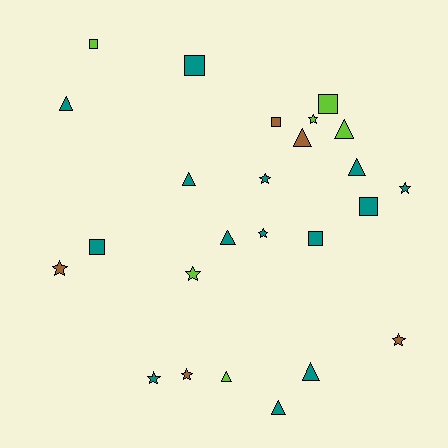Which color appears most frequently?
Teal, with 14 objects.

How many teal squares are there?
There are 4 teal squares.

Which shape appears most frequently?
Triangle, with 9 objects.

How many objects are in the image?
There are 25 objects.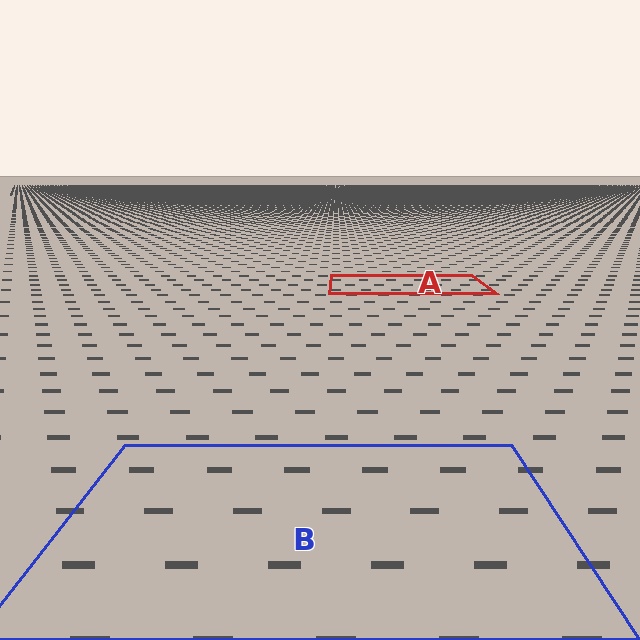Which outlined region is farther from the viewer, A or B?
Region A is farther from the viewer — the texture elements inside it appear smaller and more densely packed.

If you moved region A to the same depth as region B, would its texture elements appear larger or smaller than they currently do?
They would appear larger. At a closer depth, the same texture elements are projected at a bigger on-screen size.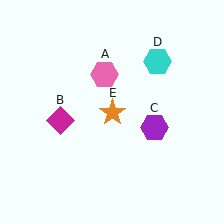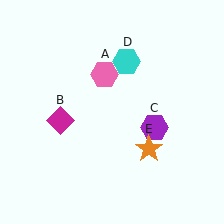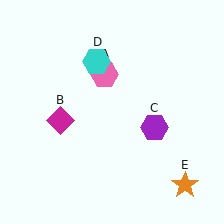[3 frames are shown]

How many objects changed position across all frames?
2 objects changed position: cyan hexagon (object D), orange star (object E).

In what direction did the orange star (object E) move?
The orange star (object E) moved down and to the right.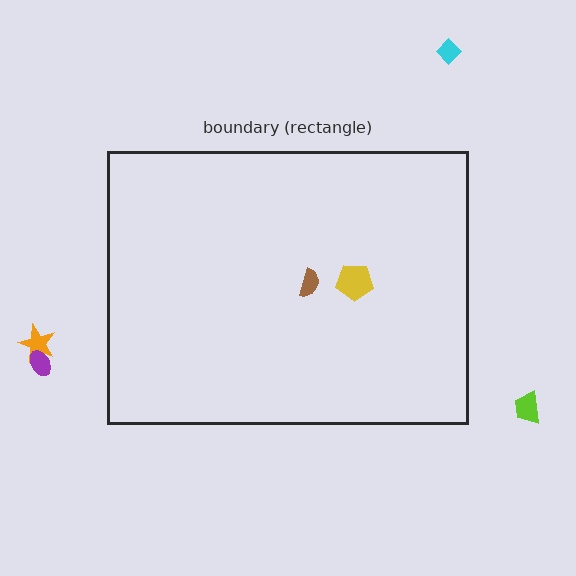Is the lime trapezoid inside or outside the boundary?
Outside.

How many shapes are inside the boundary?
2 inside, 4 outside.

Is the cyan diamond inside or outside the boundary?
Outside.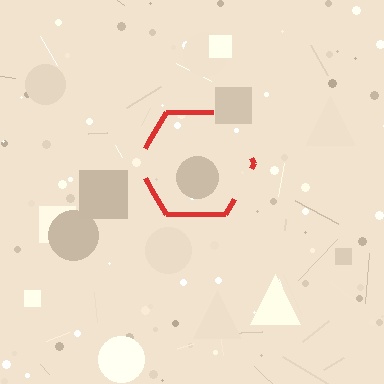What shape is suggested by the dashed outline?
The dashed outline suggests a hexagon.